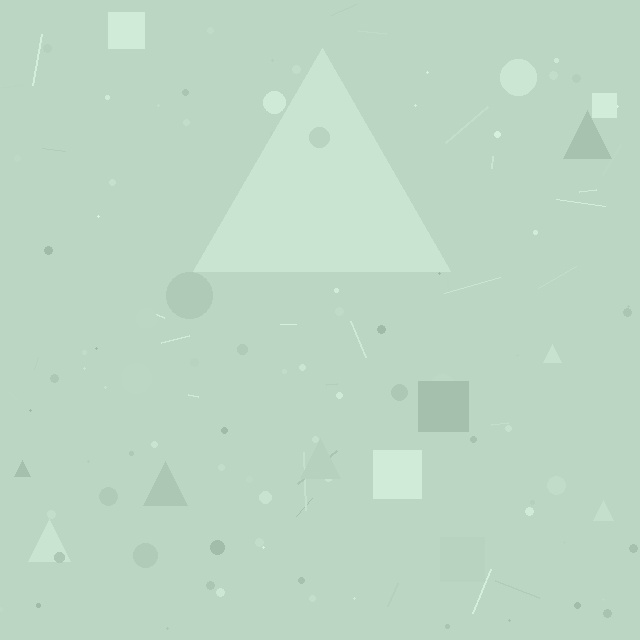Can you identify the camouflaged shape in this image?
The camouflaged shape is a triangle.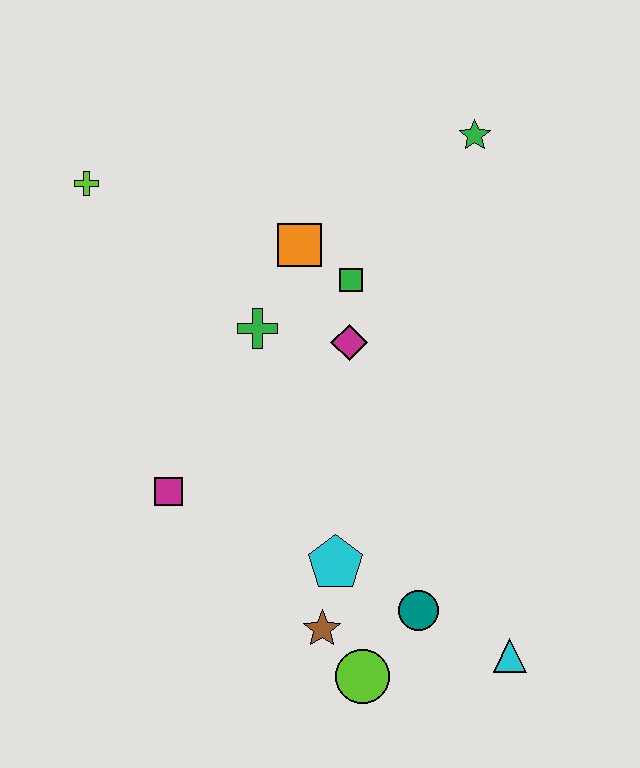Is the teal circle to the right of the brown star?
Yes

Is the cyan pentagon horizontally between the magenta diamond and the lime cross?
Yes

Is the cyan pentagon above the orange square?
No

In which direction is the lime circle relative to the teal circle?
The lime circle is below the teal circle.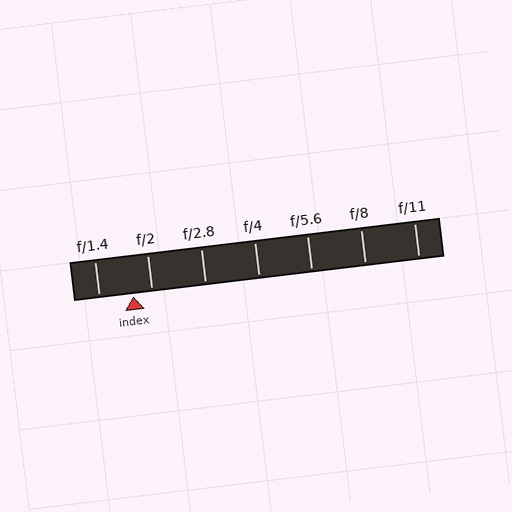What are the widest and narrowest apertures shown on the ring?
The widest aperture shown is f/1.4 and the narrowest is f/11.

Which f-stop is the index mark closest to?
The index mark is closest to f/2.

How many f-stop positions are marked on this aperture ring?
There are 7 f-stop positions marked.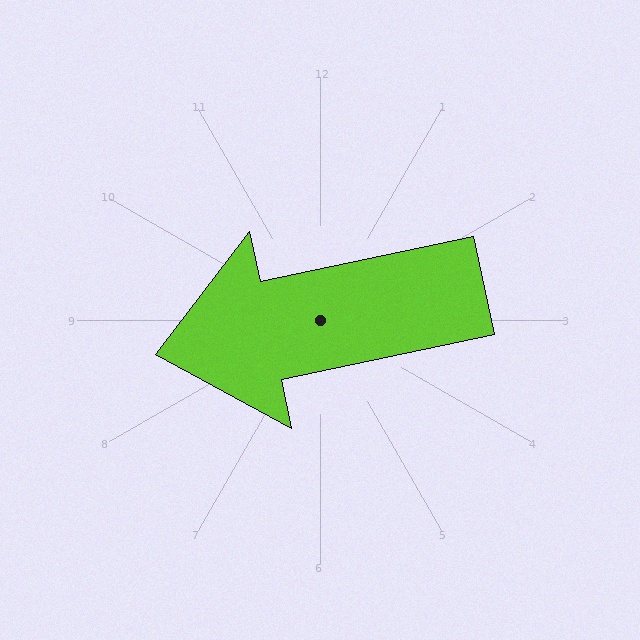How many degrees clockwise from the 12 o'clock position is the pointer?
Approximately 258 degrees.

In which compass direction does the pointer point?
West.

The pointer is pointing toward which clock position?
Roughly 9 o'clock.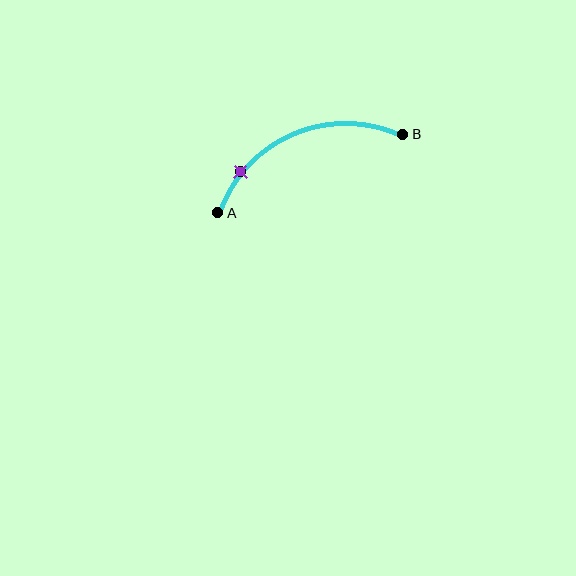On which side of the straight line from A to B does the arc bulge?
The arc bulges above the straight line connecting A and B.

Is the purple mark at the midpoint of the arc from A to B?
No. The purple mark lies on the arc but is closer to endpoint A. The arc midpoint would be at the point on the curve equidistant along the arc from both A and B.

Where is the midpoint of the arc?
The arc midpoint is the point on the curve farthest from the straight line joining A and B. It sits above that line.